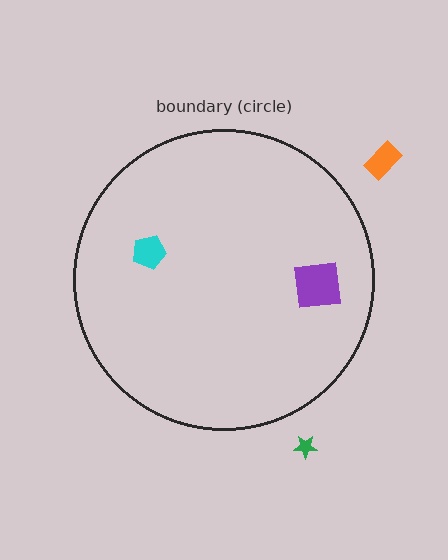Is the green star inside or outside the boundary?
Outside.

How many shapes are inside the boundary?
2 inside, 2 outside.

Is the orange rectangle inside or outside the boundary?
Outside.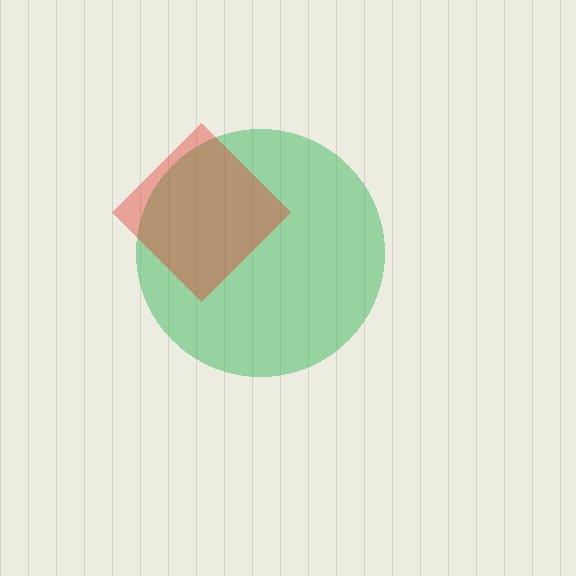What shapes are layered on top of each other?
The layered shapes are: a green circle, a red diamond.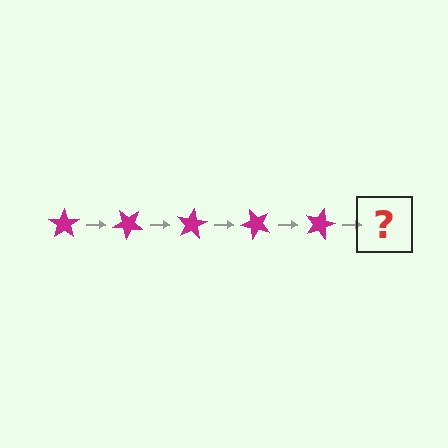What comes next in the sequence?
The next element should be a magenta star rotated 200 degrees.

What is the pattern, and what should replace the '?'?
The pattern is that the star rotates 40 degrees each step. The '?' should be a magenta star rotated 200 degrees.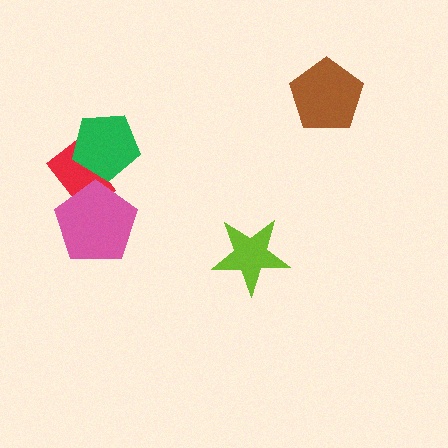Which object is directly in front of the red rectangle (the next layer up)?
The pink pentagon is directly in front of the red rectangle.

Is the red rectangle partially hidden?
Yes, it is partially covered by another shape.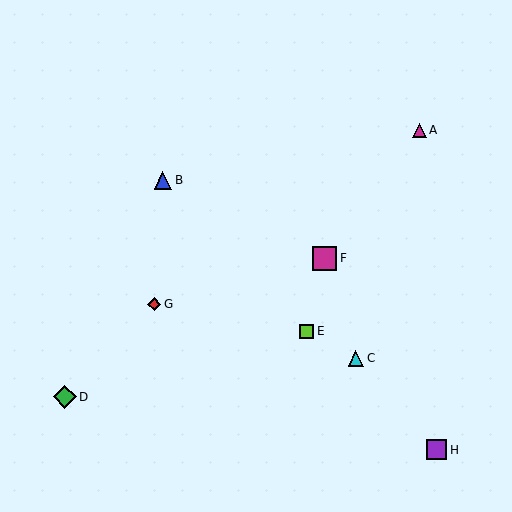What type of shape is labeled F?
Shape F is a magenta square.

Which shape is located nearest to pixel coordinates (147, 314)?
The red diamond (labeled G) at (154, 304) is nearest to that location.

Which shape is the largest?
The magenta square (labeled F) is the largest.